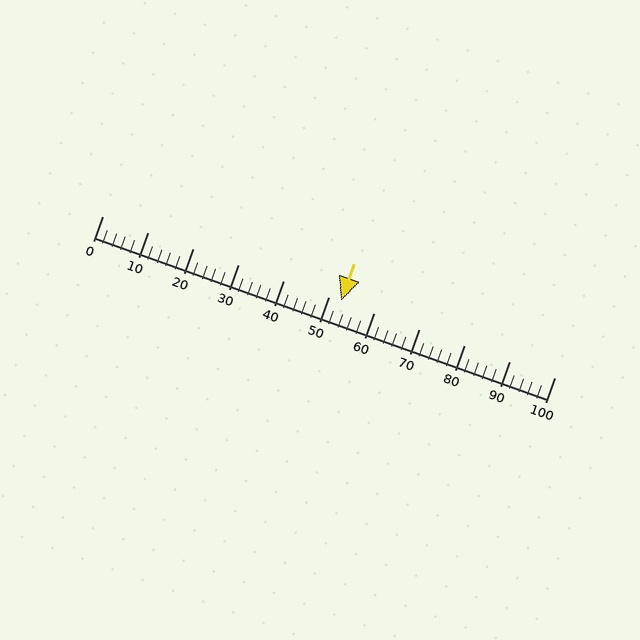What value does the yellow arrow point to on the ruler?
The yellow arrow points to approximately 53.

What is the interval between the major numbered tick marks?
The major tick marks are spaced 10 units apart.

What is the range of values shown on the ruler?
The ruler shows values from 0 to 100.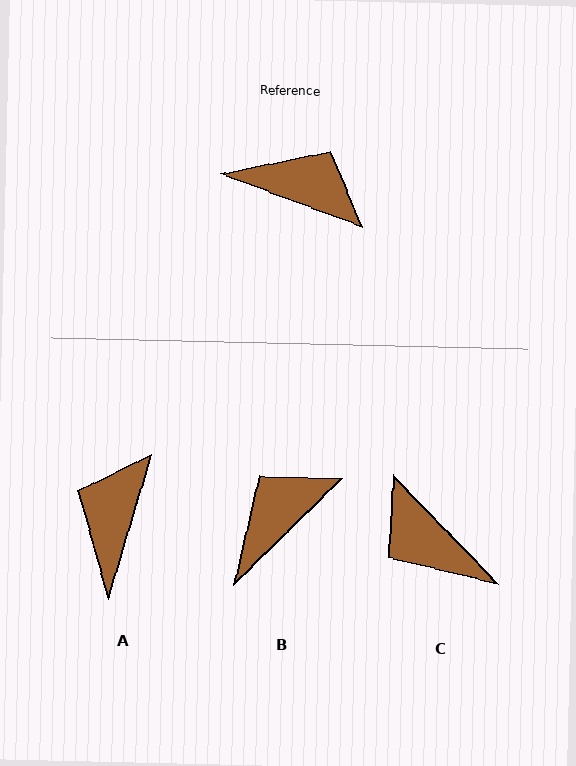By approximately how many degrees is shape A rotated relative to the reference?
Approximately 94 degrees counter-clockwise.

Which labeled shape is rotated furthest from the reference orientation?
C, about 155 degrees away.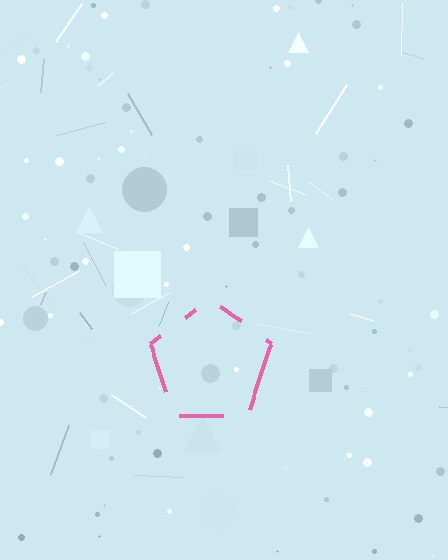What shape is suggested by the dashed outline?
The dashed outline suggests a pentagon.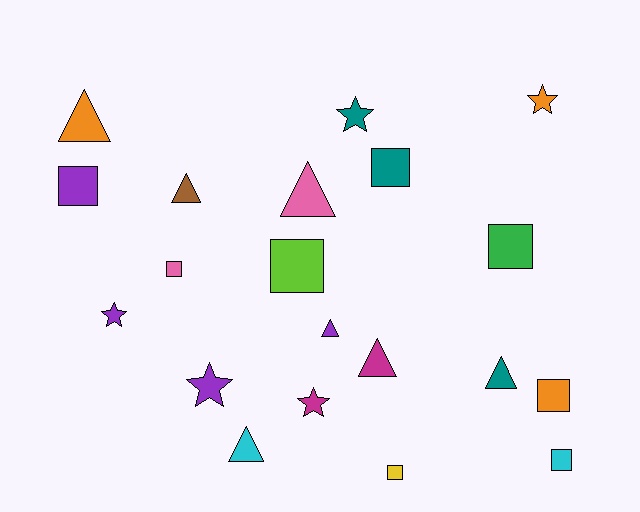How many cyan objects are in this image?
There are 2 cyan objects.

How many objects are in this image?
There are 20 objects.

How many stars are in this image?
There are 5 stars.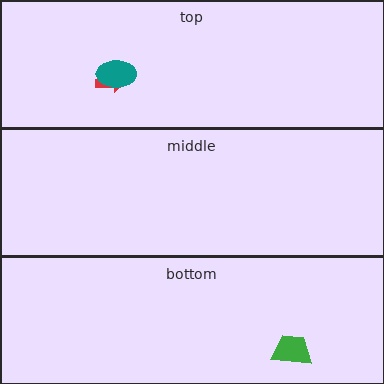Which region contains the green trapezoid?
The bottom region.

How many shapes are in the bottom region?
1.